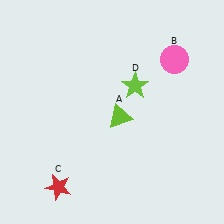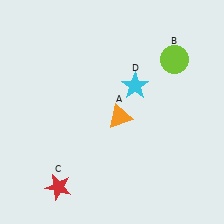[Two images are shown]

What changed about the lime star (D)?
In Image 1, D is lime. In Image 2, it changed to cyan.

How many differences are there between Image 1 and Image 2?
There are 3 differences between the two images.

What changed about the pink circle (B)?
In Image 1, B is pink. In Image 2, it changed to lime.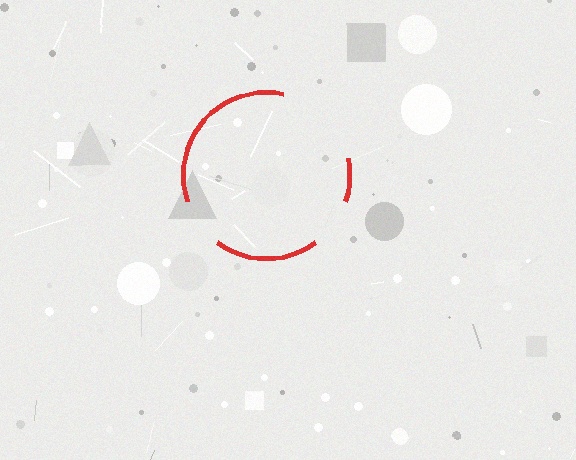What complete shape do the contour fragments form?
The contour fragments form a circle.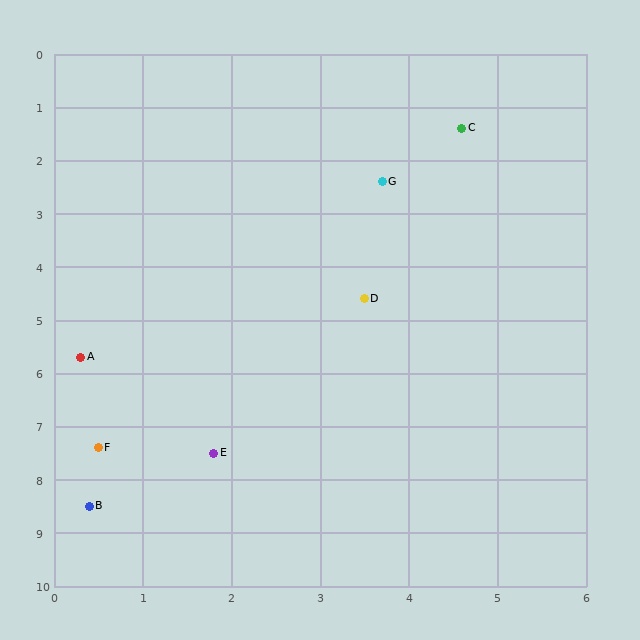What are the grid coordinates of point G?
Point G is at approximately (3.7, 2.4).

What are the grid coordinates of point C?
Point C is at approximately (4.6, 1.4).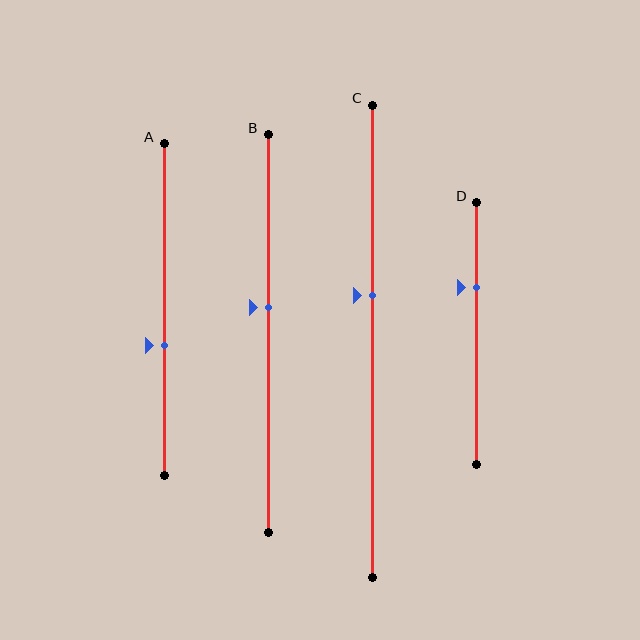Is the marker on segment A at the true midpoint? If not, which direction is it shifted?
No, the marker on segment A is shifted downward by about 11% of the segment length.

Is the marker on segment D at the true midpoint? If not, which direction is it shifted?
No, the marker on segment D is shifted upward by about 18% of the segment length.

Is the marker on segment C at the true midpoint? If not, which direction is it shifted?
No, the marker on segment C is shifted upward by about 10% of the segment length.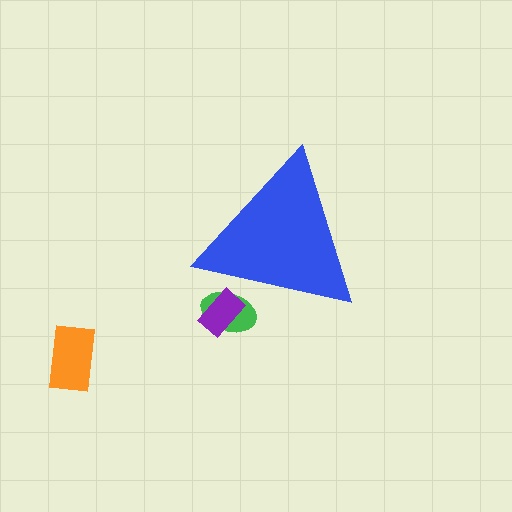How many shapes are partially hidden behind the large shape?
2 shapes are partially hidden.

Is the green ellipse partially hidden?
Yes, the green ellipse is partially hidden behind the blue triangle.